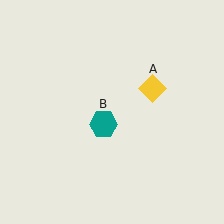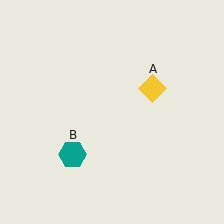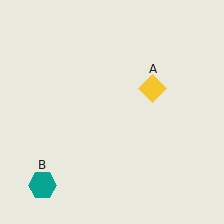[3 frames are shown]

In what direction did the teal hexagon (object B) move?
The teal hexagon (object B) moved down and to the left.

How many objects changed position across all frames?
1 object changed position: teal hexagon (object B).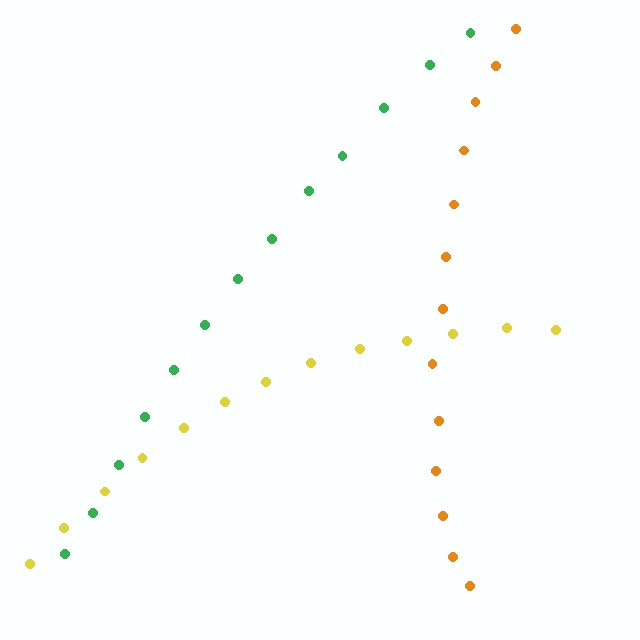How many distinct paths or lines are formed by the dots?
There are 3 distinct paths.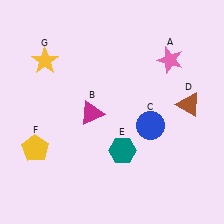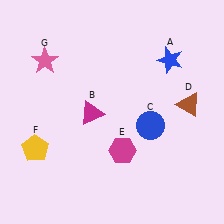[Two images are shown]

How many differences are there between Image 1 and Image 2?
There are 3 differences between the two images.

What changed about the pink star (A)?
In Image 1, A is pink. In Image 2, it changed to blue.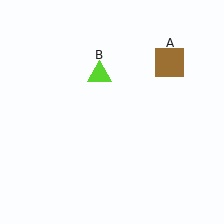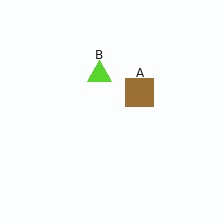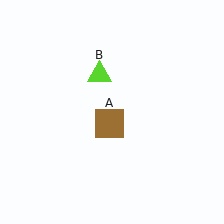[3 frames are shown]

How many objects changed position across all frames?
1 object changed position: brown square (object A).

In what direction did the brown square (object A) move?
The brown square (object A) moved down and to the left.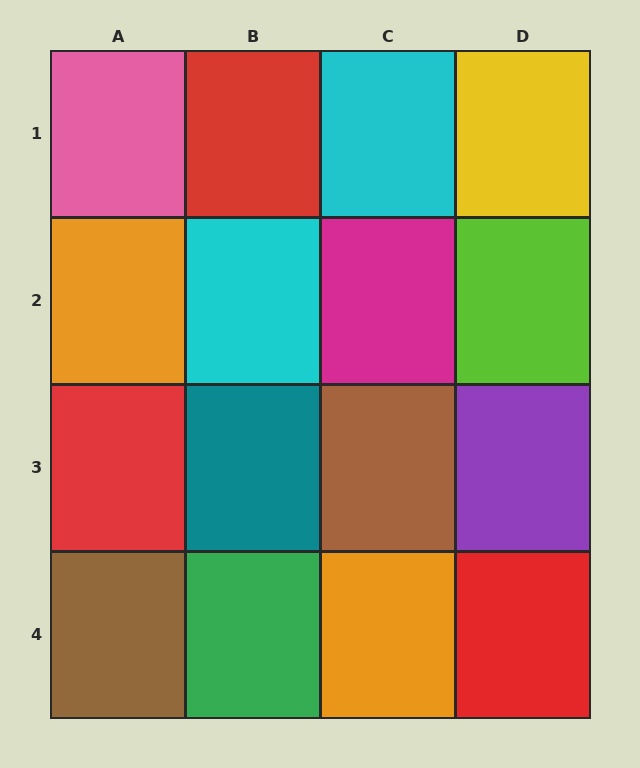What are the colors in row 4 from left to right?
Brown, green, orange, red.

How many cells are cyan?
2 cells are cyan.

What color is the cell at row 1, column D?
Yellow.